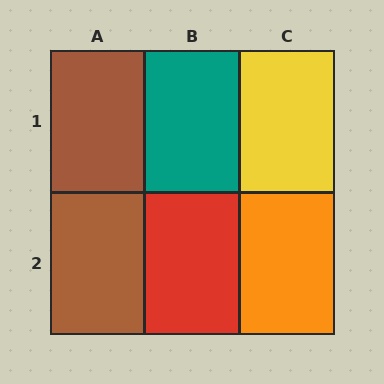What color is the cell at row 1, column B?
Teal.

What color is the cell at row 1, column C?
Yellow.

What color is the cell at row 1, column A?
Brown.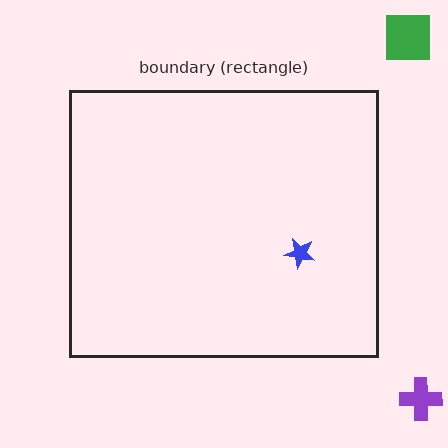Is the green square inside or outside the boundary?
Outside.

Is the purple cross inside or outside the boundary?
Outside.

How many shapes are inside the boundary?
1 inside, 2 outside.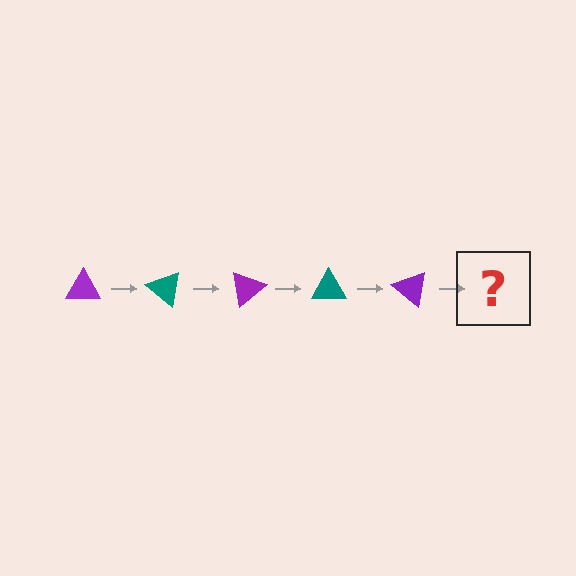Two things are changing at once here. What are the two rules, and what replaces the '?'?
The two rules are that it rotates 40 degrees each step and the color cycles through purple and teal. The '?' should be a teal triangle, rotated 200 degrees from the start.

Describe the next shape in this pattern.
It should be a teal triangle, rotated 200 degrees from the start.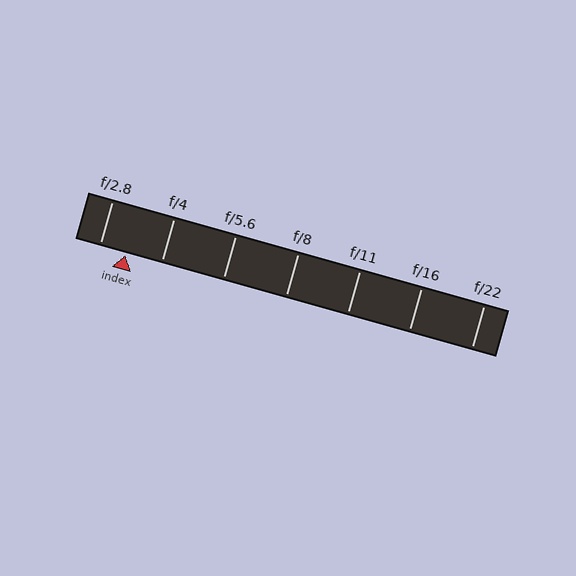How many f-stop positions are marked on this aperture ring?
There are 7 f-stop positions marked.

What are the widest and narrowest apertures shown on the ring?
The widest aperture shown is f/2.8 and the narrowest is f/22.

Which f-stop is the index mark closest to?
The index mark is closest to f/2.8.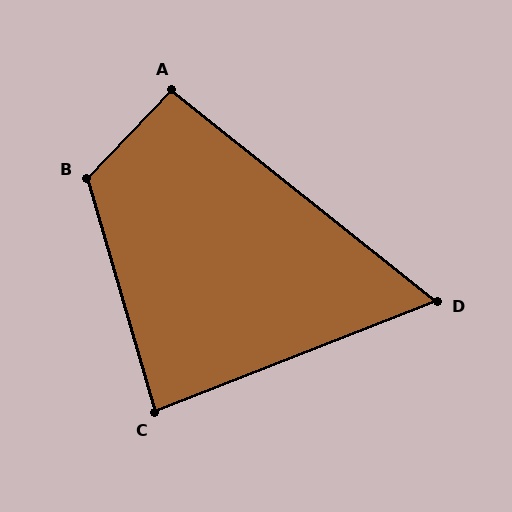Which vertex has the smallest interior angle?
D, at approximately 60 degrees.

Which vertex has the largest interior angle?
B, at approximately 120 degrees.